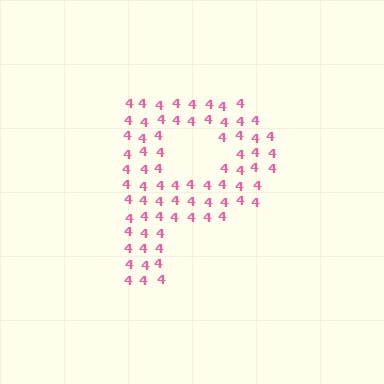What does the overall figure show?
The overall figure shows the letter P.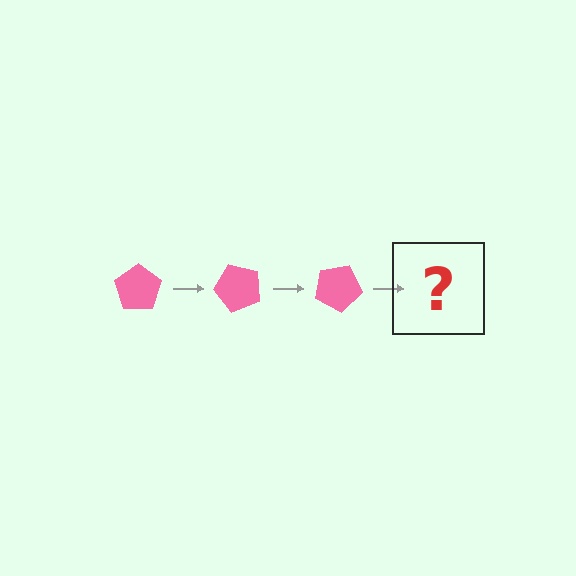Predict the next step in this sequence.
The next step is a pink pentagon rotated 150 degrees.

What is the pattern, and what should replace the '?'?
The pattern is that the pentagon rotates 50 degrees each step. The '?' should be a pink pentagon rotated 150 degrees.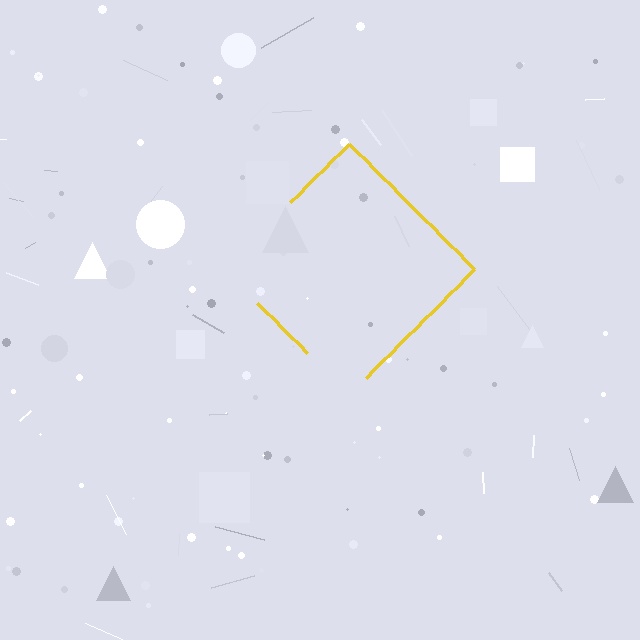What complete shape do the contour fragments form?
The contour fragments form a diamond.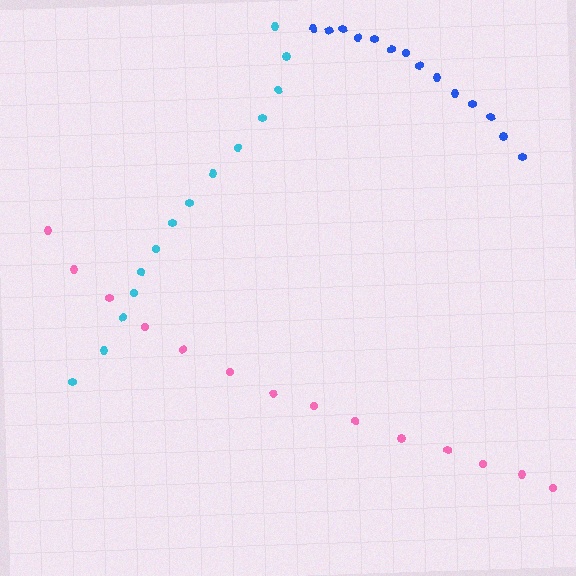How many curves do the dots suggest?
There are 3 distinct paths.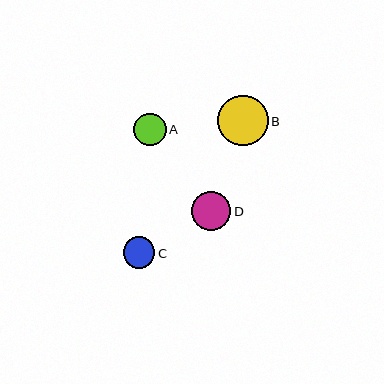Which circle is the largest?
Circle B is the largest with a size of approximately 50 pixels.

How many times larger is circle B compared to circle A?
Circle B is approximately 1.5 times the size of circle A.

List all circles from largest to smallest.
From largest to smallest: B, D, A, C.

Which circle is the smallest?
Circle C is the smallest with a size of approximately 32 pixels.